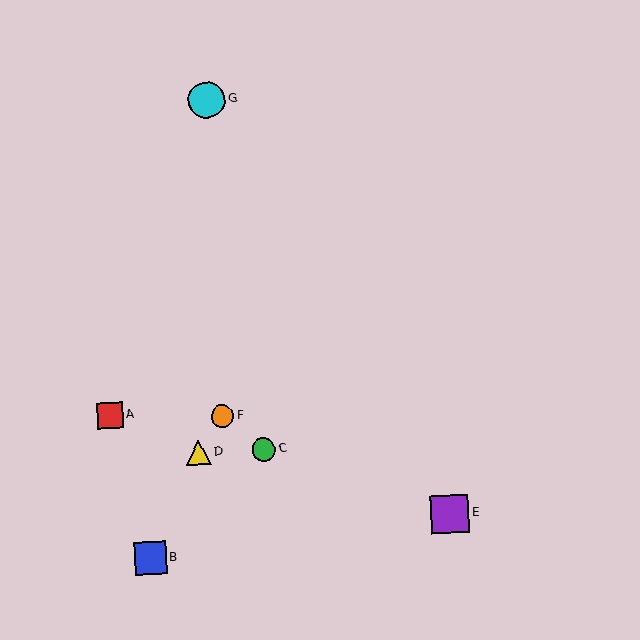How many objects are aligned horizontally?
2 objects (C, D) are aligned horizontally.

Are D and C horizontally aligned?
Yes, both are at y≈453.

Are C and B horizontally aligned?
No, C is at y≈450 and B is at y≈558.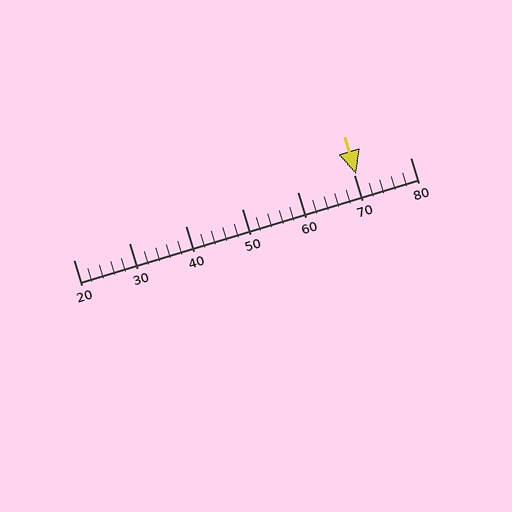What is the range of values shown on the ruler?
The ruler shows values from 20 to 80.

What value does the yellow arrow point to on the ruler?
The yellow arrow points to approximately 70.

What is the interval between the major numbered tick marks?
The major tick marks are spaced 10 units apart.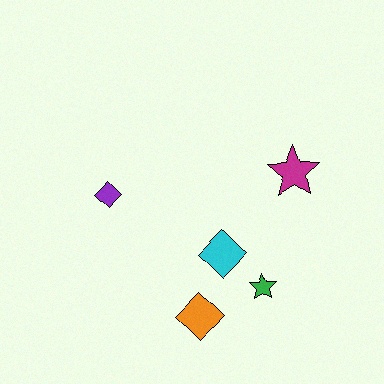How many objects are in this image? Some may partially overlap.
There are 5 objects.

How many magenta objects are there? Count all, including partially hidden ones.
There is 1 magenta object.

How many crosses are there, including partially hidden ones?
There are no crosses.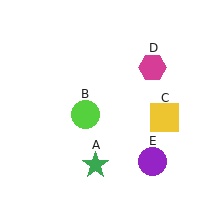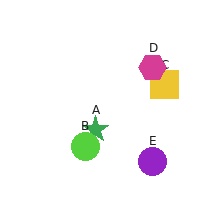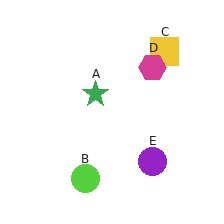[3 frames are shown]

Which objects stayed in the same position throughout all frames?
Magenta hexagon (object D) and purple circle (object E) remained stationary.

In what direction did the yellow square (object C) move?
The yellow square (object C) moved up.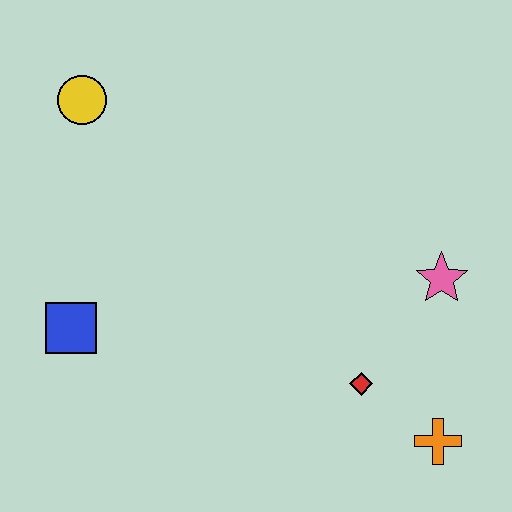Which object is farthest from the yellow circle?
The orange cross is farthest from the yellow circle.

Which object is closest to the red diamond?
The orange cross is closest to the red diamond.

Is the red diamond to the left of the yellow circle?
No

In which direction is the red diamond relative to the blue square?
The red diamond is to the right of the blue square.